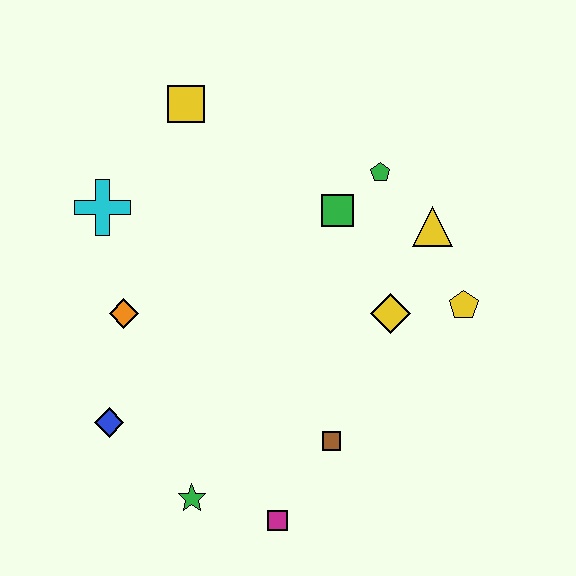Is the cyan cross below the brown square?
No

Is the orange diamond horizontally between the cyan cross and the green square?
Yes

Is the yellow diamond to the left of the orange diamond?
No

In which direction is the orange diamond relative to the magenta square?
The orange diamond is above the magenta square.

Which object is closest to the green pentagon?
The green square is closest to the green pentagon.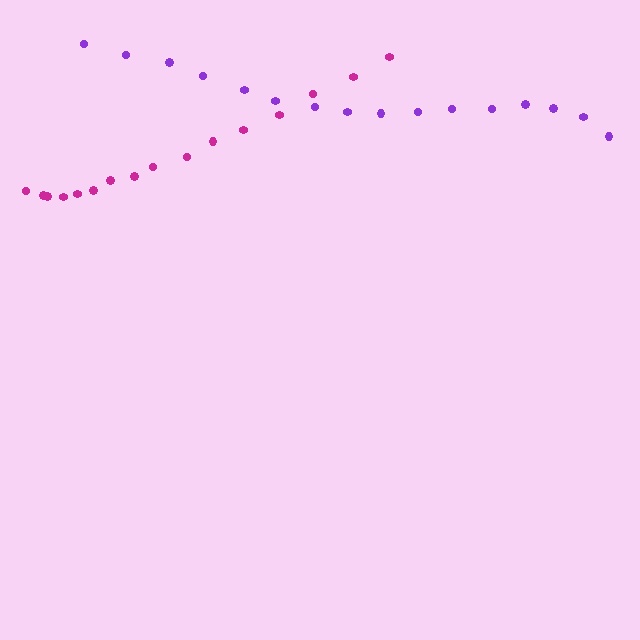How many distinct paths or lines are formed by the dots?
There are 2 distinct paths.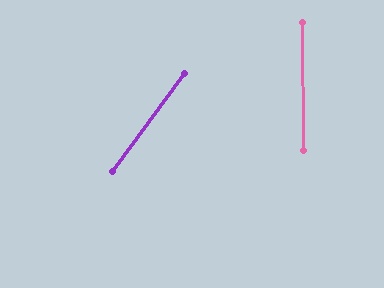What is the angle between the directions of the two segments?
Approximately 37 degrees.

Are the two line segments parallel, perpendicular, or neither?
Neither parallel nor perpendicular — they differ by about 37°.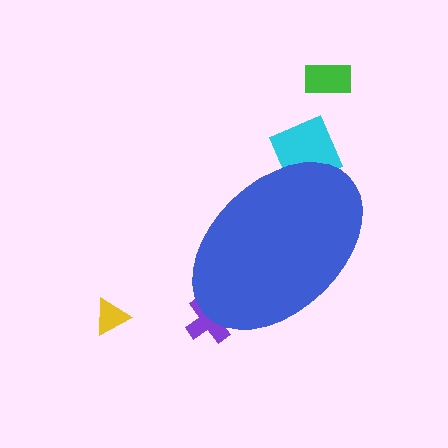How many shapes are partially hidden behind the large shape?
2 shapes are partially hidden.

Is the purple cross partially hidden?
Yes, the purple cross is partially hidden behind the blue ellipse.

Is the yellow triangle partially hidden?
No, the yellow triangle is fully visible.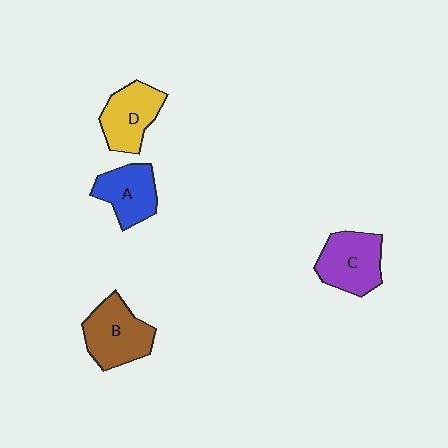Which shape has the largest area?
Shape B (brown).